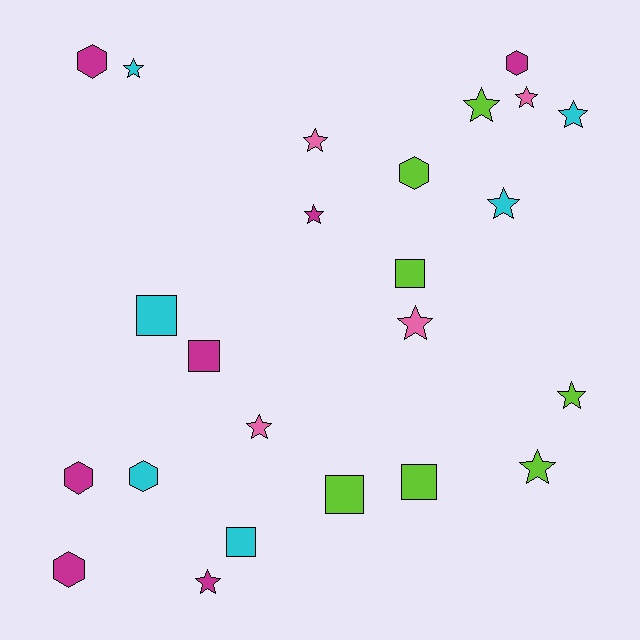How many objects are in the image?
There are 24 objects.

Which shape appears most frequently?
Star, with 12 objects.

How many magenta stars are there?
There are 2 magenta stars.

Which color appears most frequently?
Lime, with 7 objects.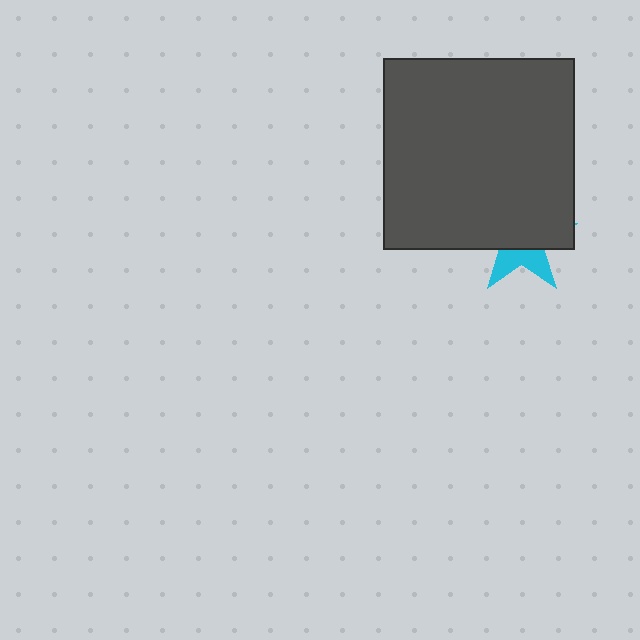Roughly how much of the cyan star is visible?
A small part of it is visible (roughly 36%).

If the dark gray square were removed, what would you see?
You would see the complete cyan star.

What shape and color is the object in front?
The object in front is a dark gray square.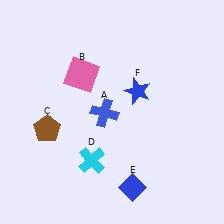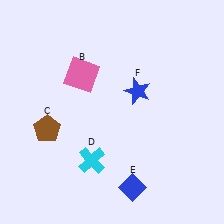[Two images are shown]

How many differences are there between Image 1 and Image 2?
There is 1 difference between the two images.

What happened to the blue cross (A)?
The blue cross (A) was removed in Image 2. It was in the bottom-left area of Image 1.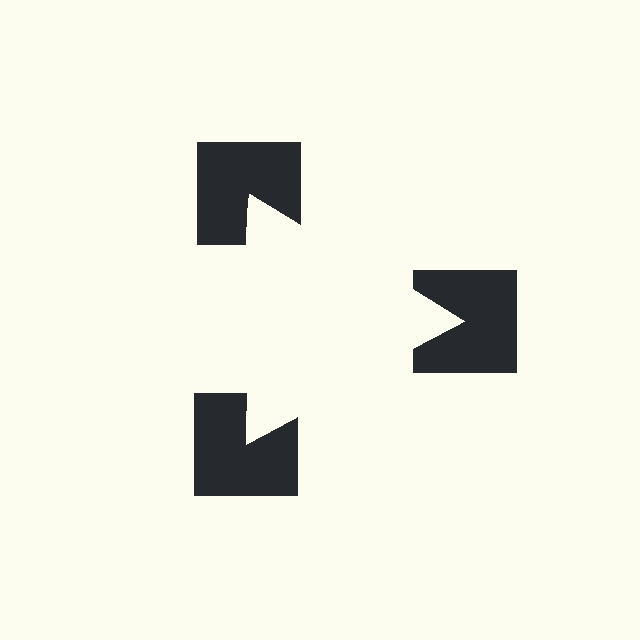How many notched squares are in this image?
There are 3 — one at each vertex of the illusory triangle.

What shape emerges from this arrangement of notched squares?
An illusory triangle — its edges are inferred from the aligned wedge cuts in the notched squares, not physically drawn.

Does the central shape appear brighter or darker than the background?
It typically appears slightly brighter than the background, even though no actual brightness change is drawn.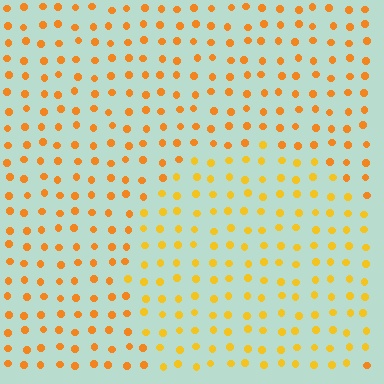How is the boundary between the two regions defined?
The boundary is defined purely by a slight shift in hue (about 17 degrees). Spacing, size, and orientation are identical on both sides.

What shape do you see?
I see a circle.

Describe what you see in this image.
The image is filled with small orange elements in a uniform arrangement. A circle-shaped region is visible where the elements are tinted to a slightly different hue, forming a subtle color boundary.